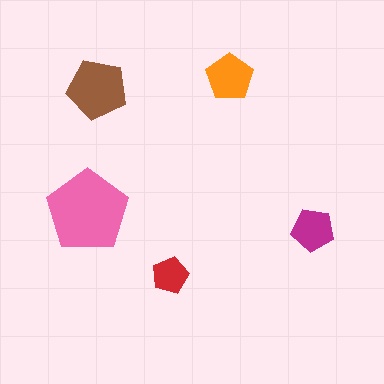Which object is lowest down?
The red pentagon is bottommost.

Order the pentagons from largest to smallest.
the pink one, the brown one, the orange one, the magenta one, the red one.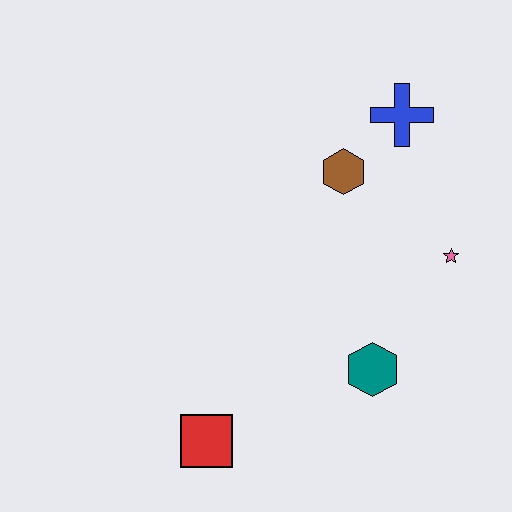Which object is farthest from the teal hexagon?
The blue cross is farthest from the teal hexagon.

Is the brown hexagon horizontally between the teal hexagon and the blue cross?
No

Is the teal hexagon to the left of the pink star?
Yes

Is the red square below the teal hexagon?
Yes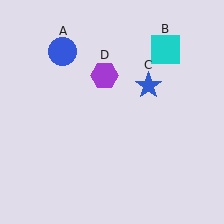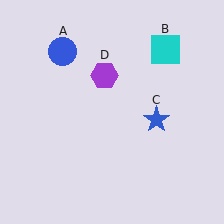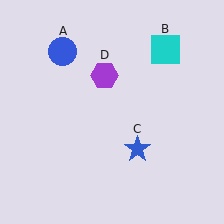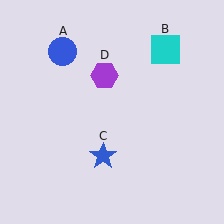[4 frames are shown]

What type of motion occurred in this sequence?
The blue star (object C) rotated clockwise around the center of the scene.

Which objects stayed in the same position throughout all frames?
Blue circle (object A) and cyan square (object B) and purple hexagon (object D) remained stationary.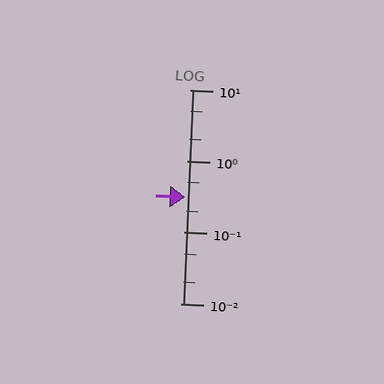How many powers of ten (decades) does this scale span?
The scale spans 3 decades, from 0.01 to 10.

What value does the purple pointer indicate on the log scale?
The pointer indicates approximately 0.31.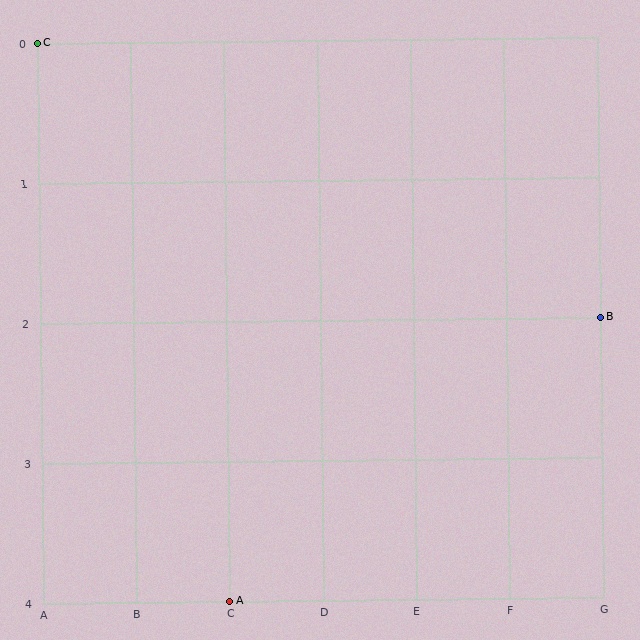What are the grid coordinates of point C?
Point C is at grid coordinates (A, 0).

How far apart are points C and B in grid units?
Points C and B are 6 columns and 2 rows apart (about 6.3 grid units diagonally).